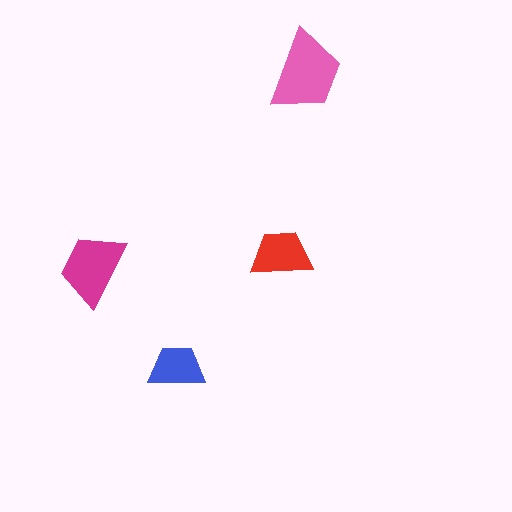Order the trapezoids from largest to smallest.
the pink one, the magenta one, the red one, the blue one.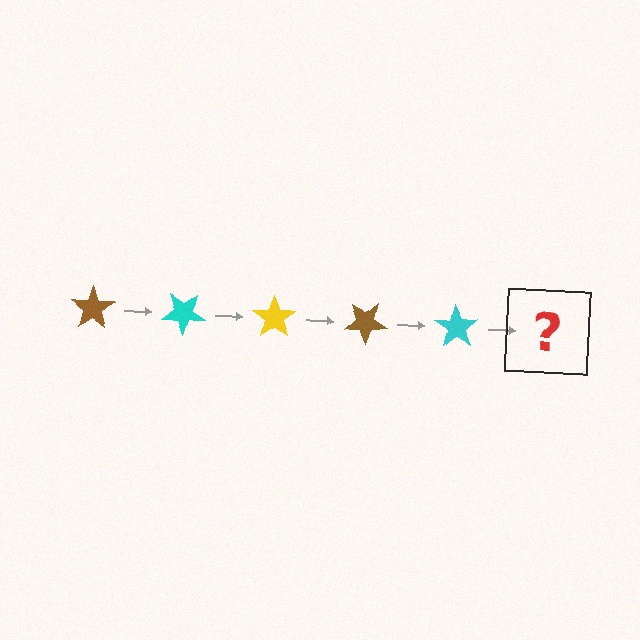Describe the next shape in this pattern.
It should be a yellow star, rotated 175 degrees from the start.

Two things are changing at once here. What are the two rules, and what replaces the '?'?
The two rules are that it rotates 35 degrees each step and the color cycles through brown, cyan, and yellow. The '?' should be a yellow star, rotated 175 degrees from the start.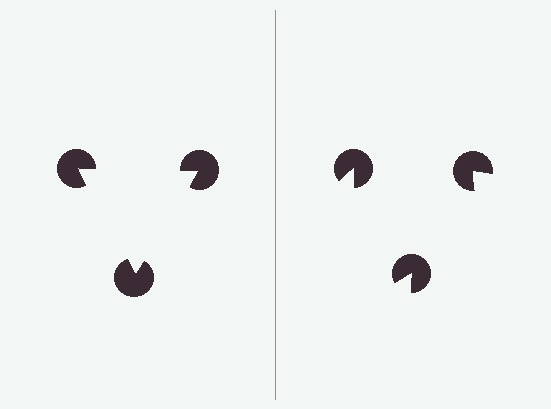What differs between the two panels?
The pac-man discs are positioned identically on both sides; only the wedge orientations differ. On the left they align to a triangle; on the right they are misaligned.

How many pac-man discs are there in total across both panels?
6 — 3 on each side.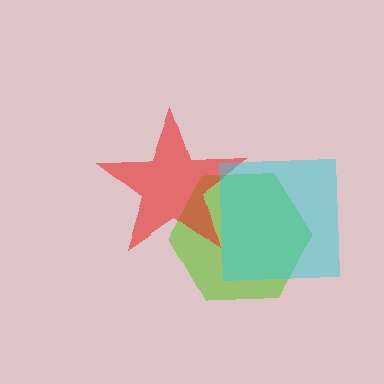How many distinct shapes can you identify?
There are 3 distinct shapes: a lime hexagon, a red star, a cyan square.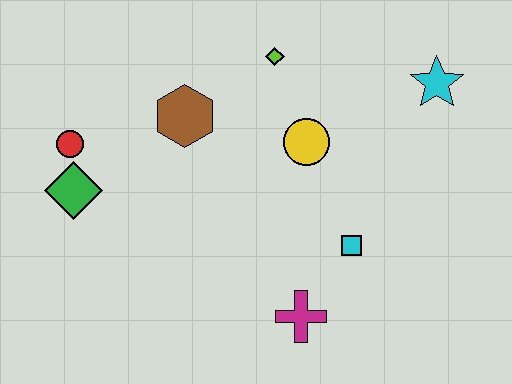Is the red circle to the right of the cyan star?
No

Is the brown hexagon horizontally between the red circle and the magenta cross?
Yes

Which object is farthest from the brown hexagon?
The cyan star is farthest from the brown hexagon.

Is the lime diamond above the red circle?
Yes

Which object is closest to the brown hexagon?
The lime diamond is closest to the brown hexagon.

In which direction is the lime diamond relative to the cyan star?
The lime diamond is to the left of the cyan star.